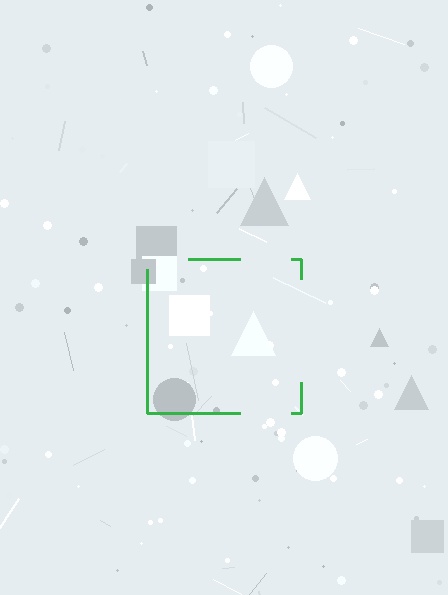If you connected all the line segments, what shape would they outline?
They would outline a square.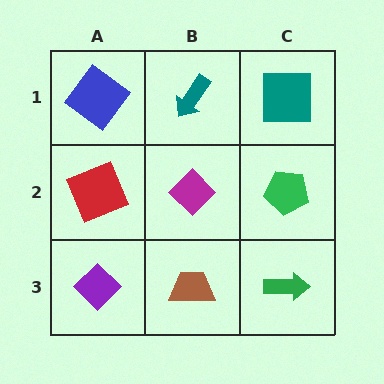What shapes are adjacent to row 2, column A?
A blue diamond (row 1, column A), a purple diamond (row 3, column A), a magenta diamond (row 2, column B).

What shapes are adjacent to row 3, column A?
A red square (row 2, column A), a brown trapezoid (row 3, column B).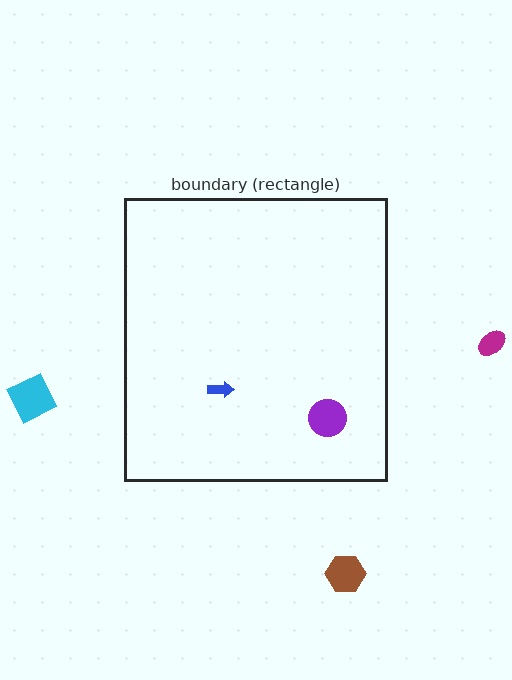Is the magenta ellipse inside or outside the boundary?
Outside.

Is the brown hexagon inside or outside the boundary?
Outside.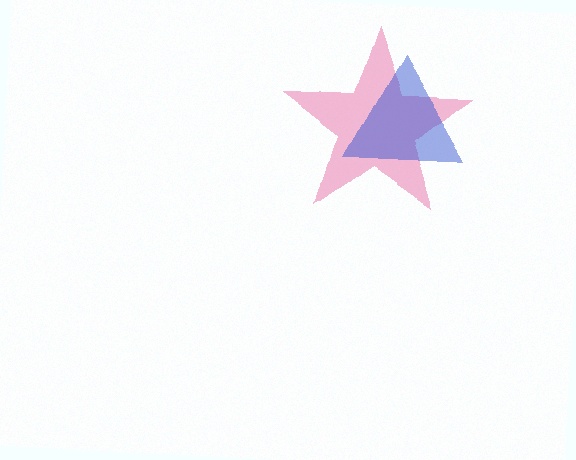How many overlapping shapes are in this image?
There are 2 overlapping shapes in the image.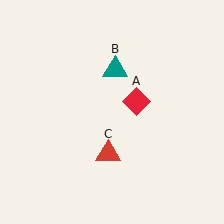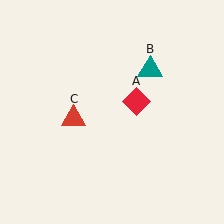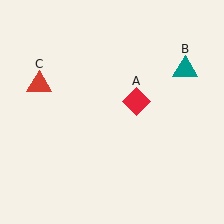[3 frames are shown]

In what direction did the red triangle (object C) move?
The red triangle (object C) moved up and to the left.